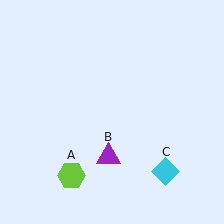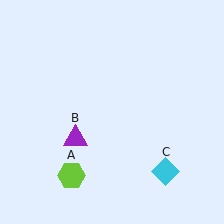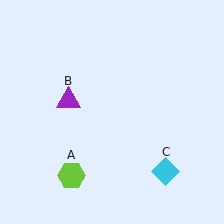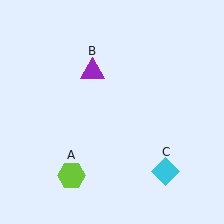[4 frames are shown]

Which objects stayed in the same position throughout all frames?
Lime hexagon (object A) and cyan diamond (object C) remained stationary.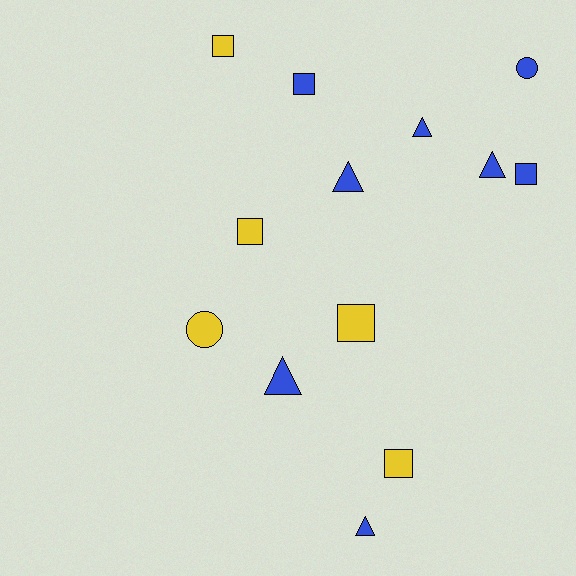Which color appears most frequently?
Blue, with 8 objects.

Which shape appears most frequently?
Square, with 6 objects.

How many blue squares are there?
There are 2 blue squares.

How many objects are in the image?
There are 13 objects.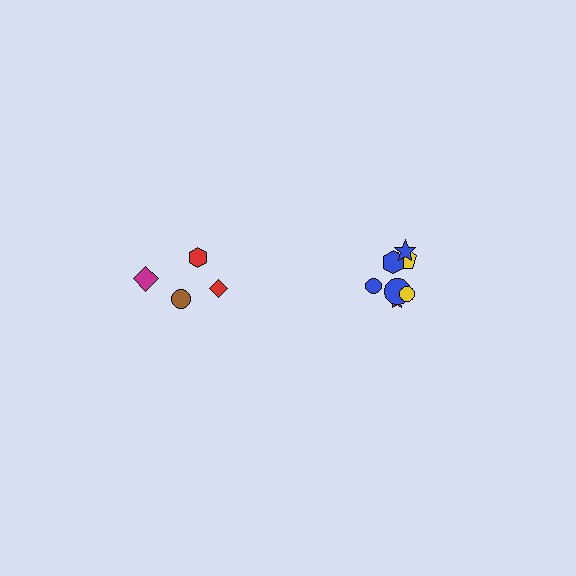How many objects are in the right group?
There are 7 objects.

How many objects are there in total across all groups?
There are 11 objects.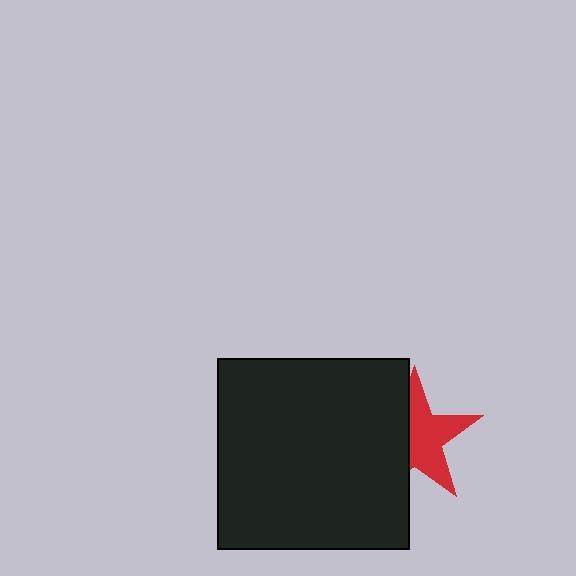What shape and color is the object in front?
The object in front is a black square.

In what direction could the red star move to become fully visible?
The red star could move right. That would shift it out from behind the black square entirely.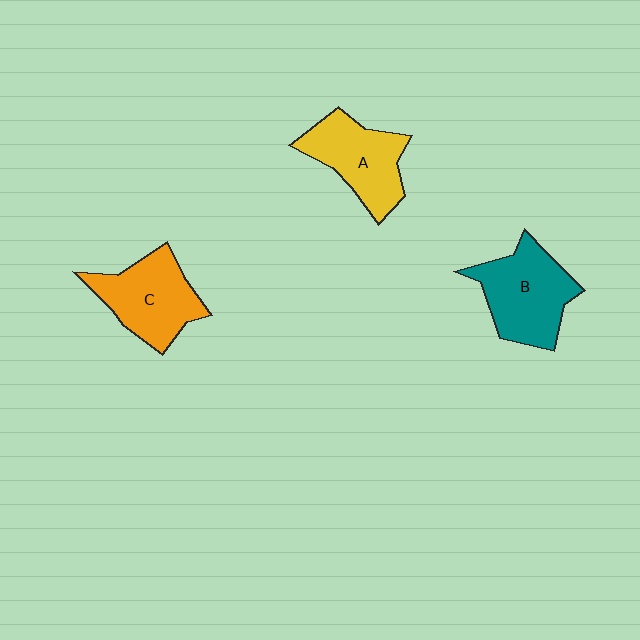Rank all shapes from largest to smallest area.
From largest to smallest: B (teal), C (orange), A (yellow).